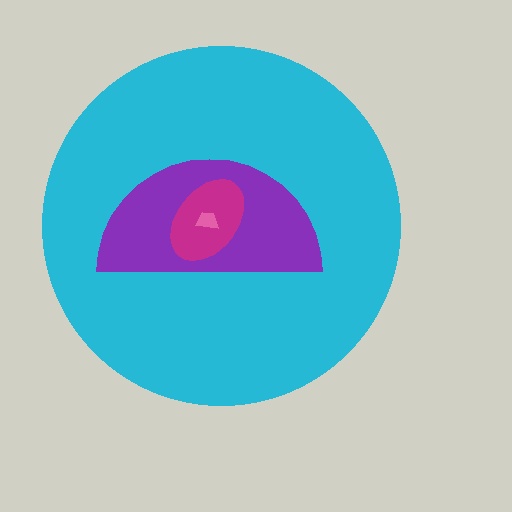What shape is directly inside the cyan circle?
The purple semicircle.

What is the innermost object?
The pink trapezoid.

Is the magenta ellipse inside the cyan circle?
Yes.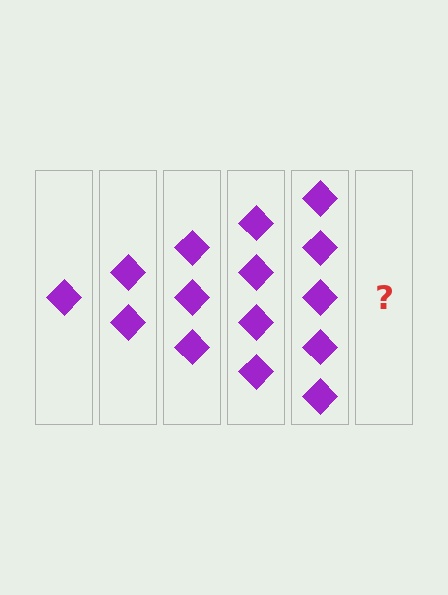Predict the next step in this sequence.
The next step is 6 diamonds.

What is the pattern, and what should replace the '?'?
The pattern is that each step adds one more diamond. The '?' should be 6 diamonds.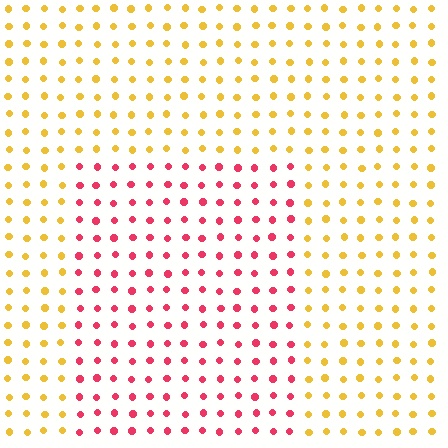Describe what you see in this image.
The image is filled with small yellow elements in a uniform arrangement. A rectangle-shaped region is visible where the elements are tinted to a slightly different hue, forming a subtle color boundary.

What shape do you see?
I see a rectangle.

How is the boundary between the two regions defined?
The boundary is defined purely by a slight shift in hue (about 60 degrees). Spacing, size, and orientation are identical on both sides.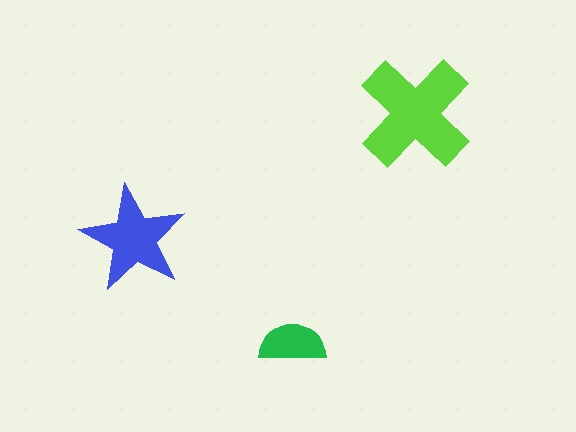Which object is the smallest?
The green semicircle.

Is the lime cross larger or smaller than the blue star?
Larger.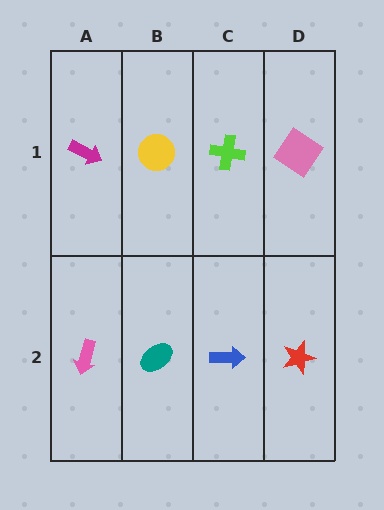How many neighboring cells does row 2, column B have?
3.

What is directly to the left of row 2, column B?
A pink arrow.